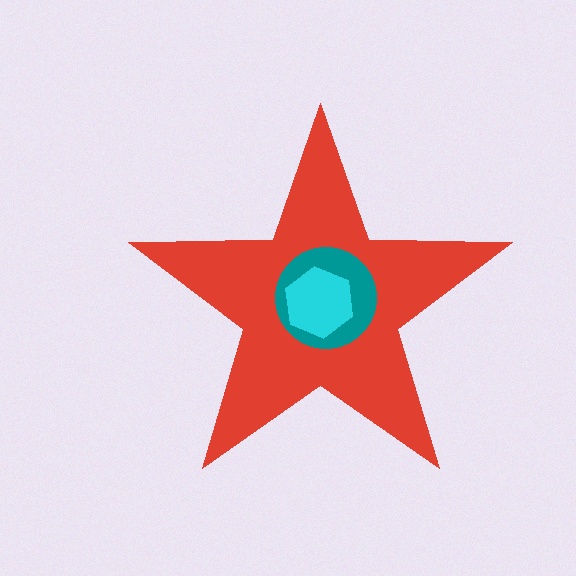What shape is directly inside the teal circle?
The cyan hexagon.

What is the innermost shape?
The cyan hexagon.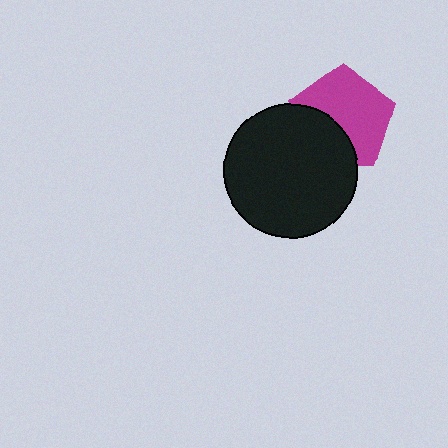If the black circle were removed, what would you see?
You would see the complete magenta pentagon.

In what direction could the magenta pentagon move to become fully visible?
The magenta pentagon could move toward the upper-right. That would shift it out from behind the black circle entirely.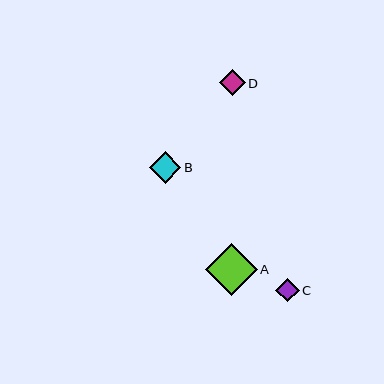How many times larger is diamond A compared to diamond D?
Diamond A is approximately 2.0 times the size of diamond D.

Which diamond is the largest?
Diamond A is the largest with a size of approximately 52 pixels.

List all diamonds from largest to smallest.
From largest to smallest: A, B, D, C.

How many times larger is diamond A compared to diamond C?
Diamond A is approximately 2.2 times the size of diamond C.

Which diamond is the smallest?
Diamond C is the smallest with a size of approximately 24 pixels.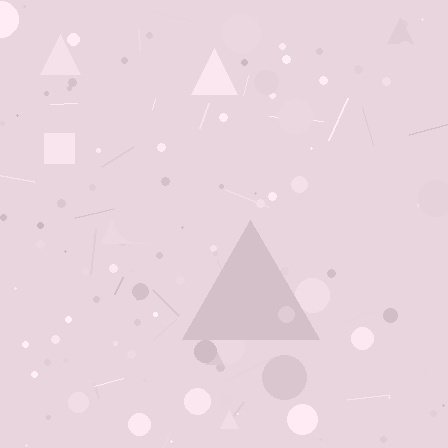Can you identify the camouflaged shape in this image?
The camouflaged shape is a triangle.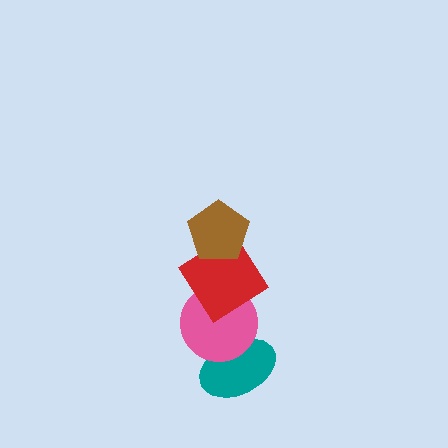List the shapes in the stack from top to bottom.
From top to bottom: the brown pentagon, the red diamond, the pink circle, the teal ellipse.